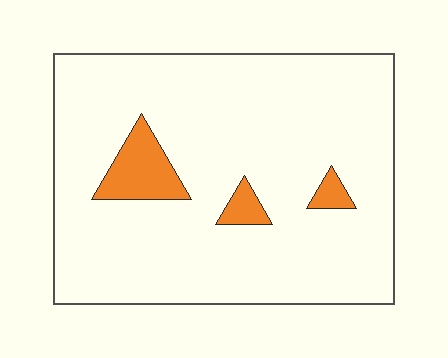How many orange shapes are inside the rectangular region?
3.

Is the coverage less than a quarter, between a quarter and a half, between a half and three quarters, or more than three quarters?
Less than a quarter.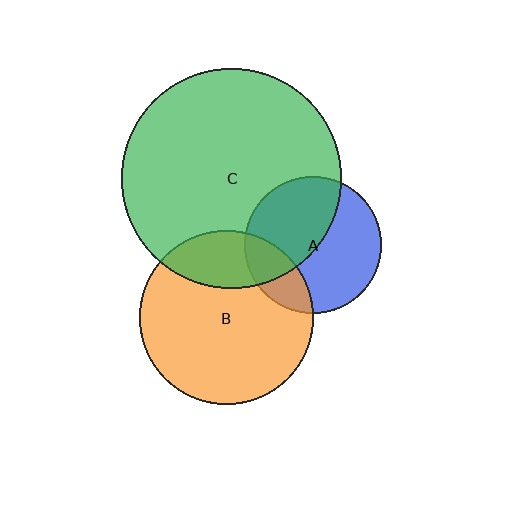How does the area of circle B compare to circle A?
Approximately 1.6 times.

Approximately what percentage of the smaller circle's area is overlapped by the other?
Approximately 20%.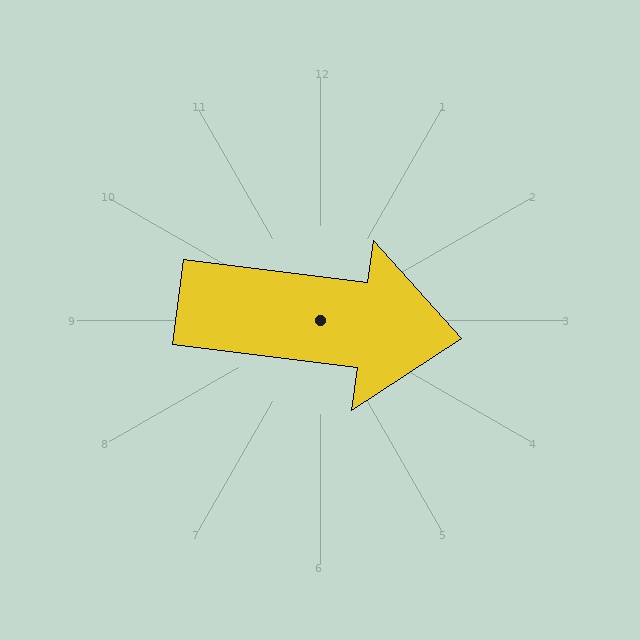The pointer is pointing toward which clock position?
Roughly 3 o'clock.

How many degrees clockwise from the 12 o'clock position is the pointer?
Approximately 97 degrees.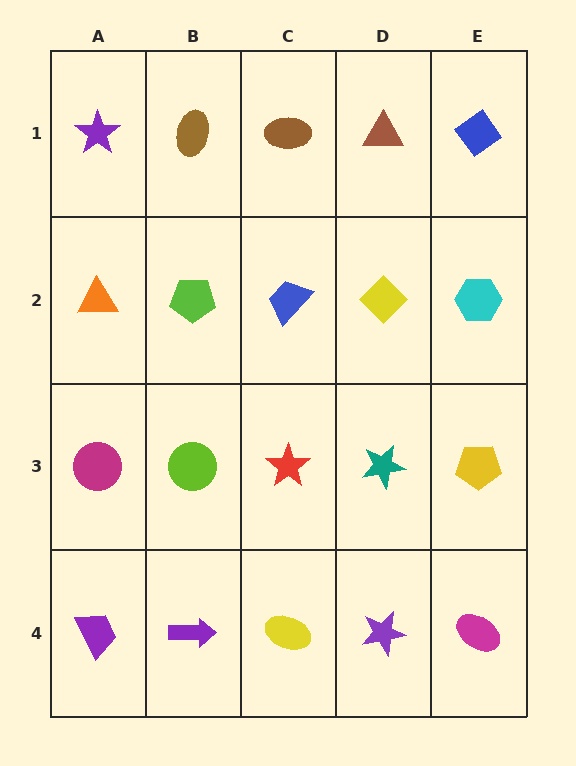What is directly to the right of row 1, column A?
A brown ellipse.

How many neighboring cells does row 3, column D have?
4.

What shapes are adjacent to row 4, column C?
A red star (row 3, column C), a purple arrow (row 4, column B), a purple star (row 4, column D).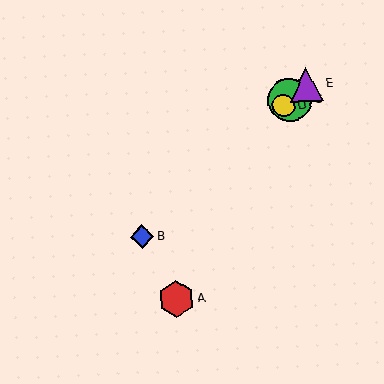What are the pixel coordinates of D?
Object D is at (284, 106).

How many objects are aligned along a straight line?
4 objects (B, C, D, E) are aligned along a straight line.